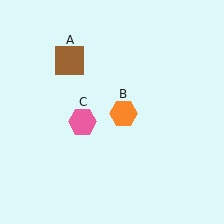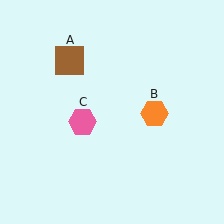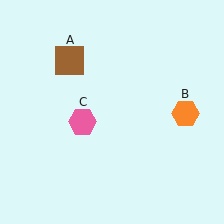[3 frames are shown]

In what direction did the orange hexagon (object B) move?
The orange hexagon (object B) moved right.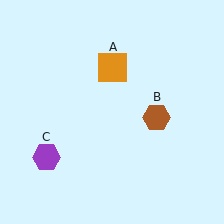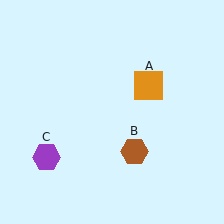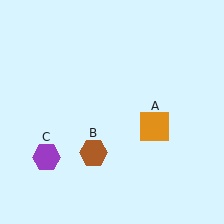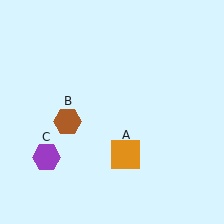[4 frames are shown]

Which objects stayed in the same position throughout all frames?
Purple hexagon (object C) remained stationary.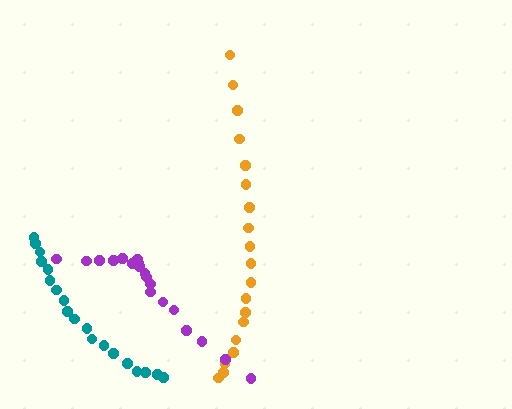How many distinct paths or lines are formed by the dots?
There are 3 distinct paths.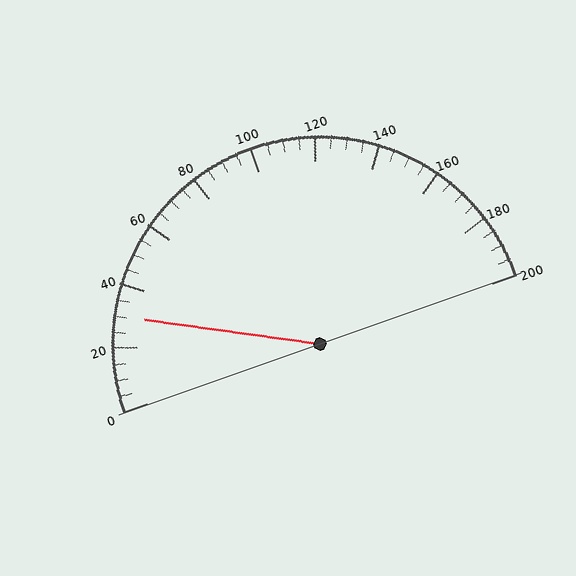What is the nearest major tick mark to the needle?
The nearest major tick mark is 40.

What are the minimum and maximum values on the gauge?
The gauge ranges from 0 to 200.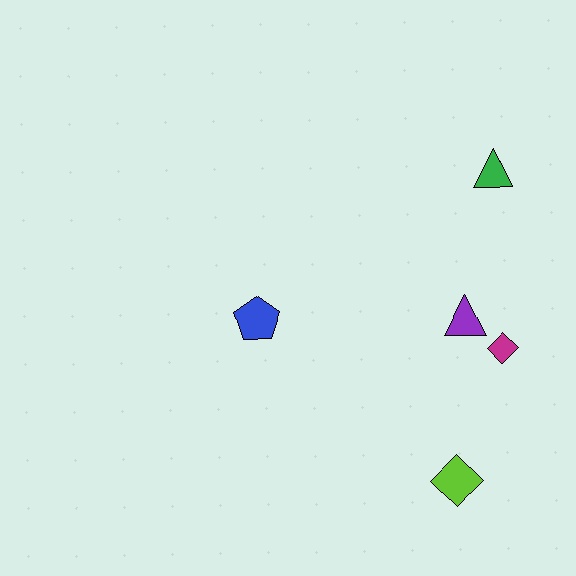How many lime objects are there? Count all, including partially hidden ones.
There is 1 lime object.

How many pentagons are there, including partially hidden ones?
There is 1 pentagon.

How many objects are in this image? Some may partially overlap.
There are 5 objects.